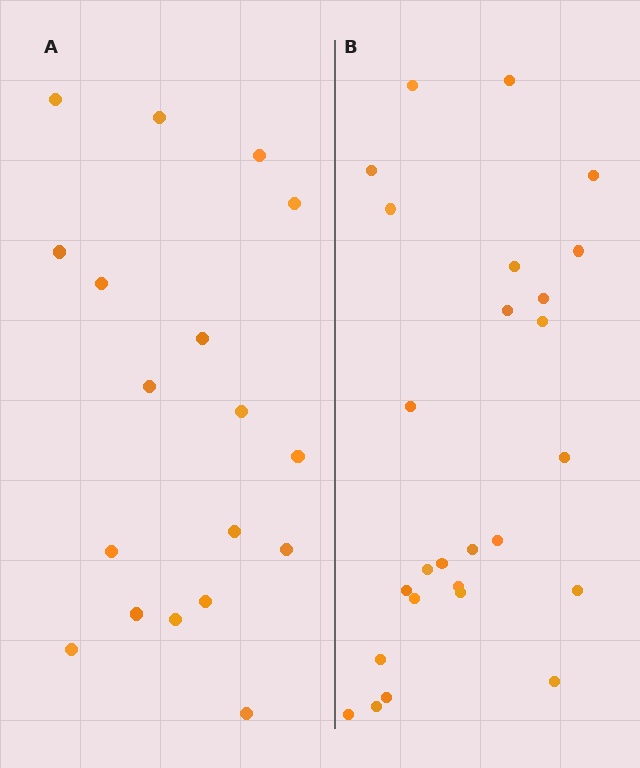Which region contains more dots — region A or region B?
Region B (the right region) has more dots.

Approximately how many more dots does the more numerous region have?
Region B has roughly 8 or so more dots than region A.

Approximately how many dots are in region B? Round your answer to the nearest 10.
About 30 dots. (The exact count is 26, which rounds to 30.)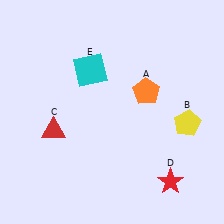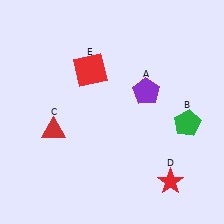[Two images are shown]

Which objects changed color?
A changed from orange to purple. B changed from yellow to green. E changed from cyan to red.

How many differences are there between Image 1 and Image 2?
There are 3 differences between the two images.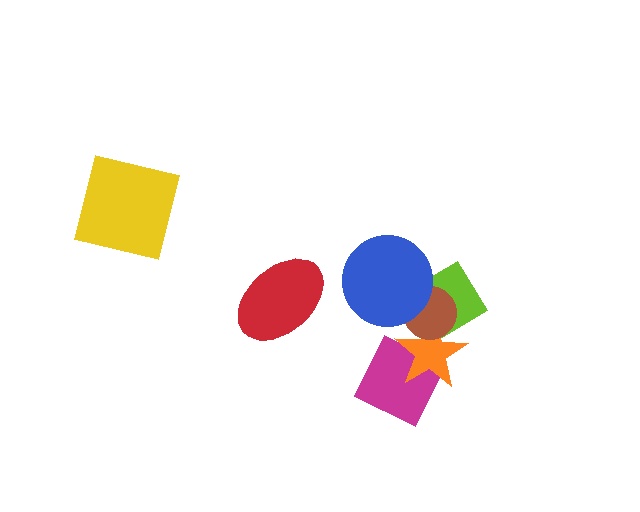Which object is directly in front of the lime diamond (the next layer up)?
The orange star is directly in front of the lime diamond.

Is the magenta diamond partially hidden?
Yes, it is partially covered by another shape.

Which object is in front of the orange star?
The brown circle is in front of the orange star.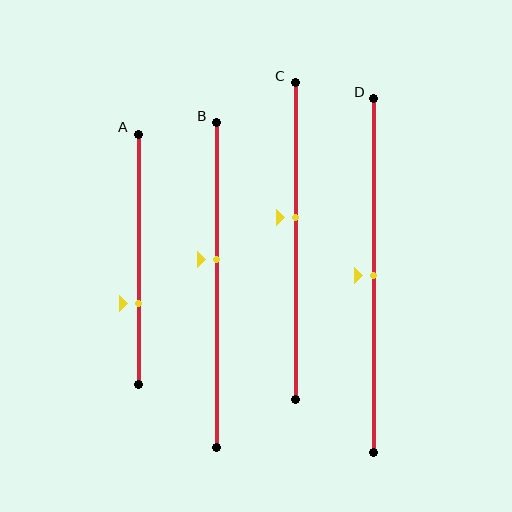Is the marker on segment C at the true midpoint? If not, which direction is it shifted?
No, the marker on segment C is shifted upward by about 8% of the segment length.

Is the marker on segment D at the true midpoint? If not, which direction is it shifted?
Yes, the marker on segment D is at the true midpoint.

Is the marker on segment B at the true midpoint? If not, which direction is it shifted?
No, the marker on segment B is shifted upward by about 8% of the segment length.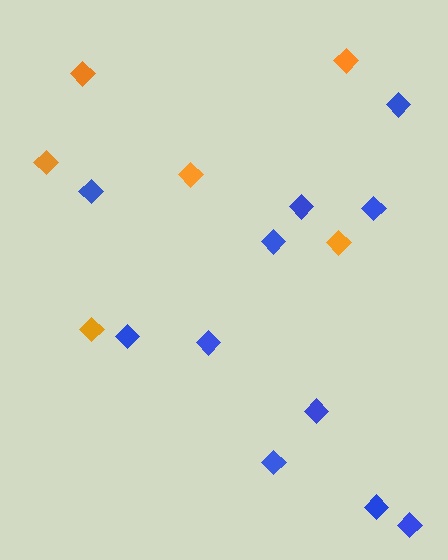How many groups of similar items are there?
There are 2 groups: one group of orange diamonds (6) and one group of blue diamonds (11).